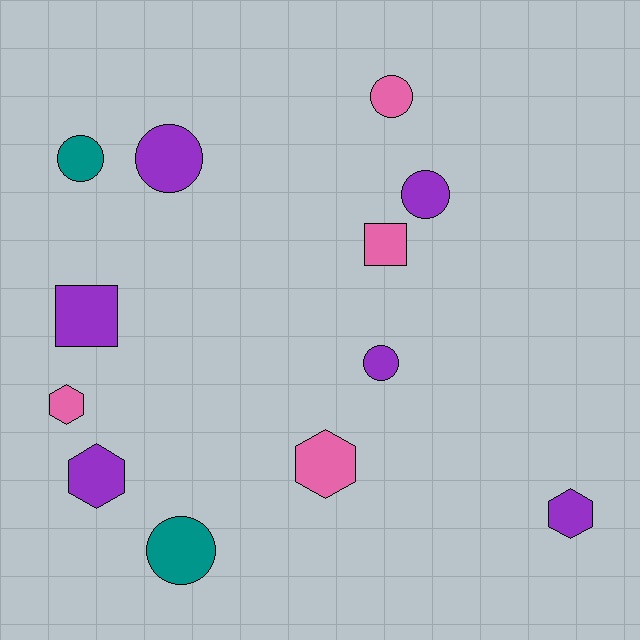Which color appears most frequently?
Purple, with 6 objects.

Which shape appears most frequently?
Circle, with 6 objects.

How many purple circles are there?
There are 3 purple circles.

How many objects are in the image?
There are 12 objects.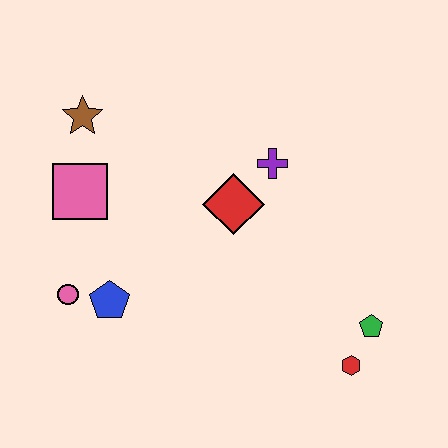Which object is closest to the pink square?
The brown star is closest to the pink square.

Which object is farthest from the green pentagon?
The brown star is farthest from the green pentagon.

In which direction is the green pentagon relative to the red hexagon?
The green pentagon is above the red hexagon.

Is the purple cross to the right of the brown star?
Yes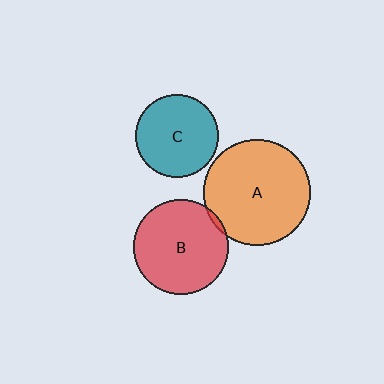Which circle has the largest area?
Circle A (orange).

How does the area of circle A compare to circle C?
Approximately 1.7 times.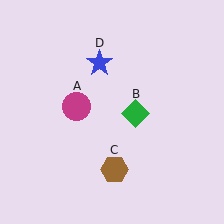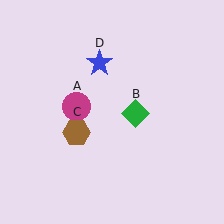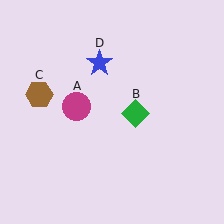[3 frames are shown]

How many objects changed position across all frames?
1 object changed position: brown hexagon (object C).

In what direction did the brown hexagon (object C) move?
The brown hexagon (object C) moved up and to the left.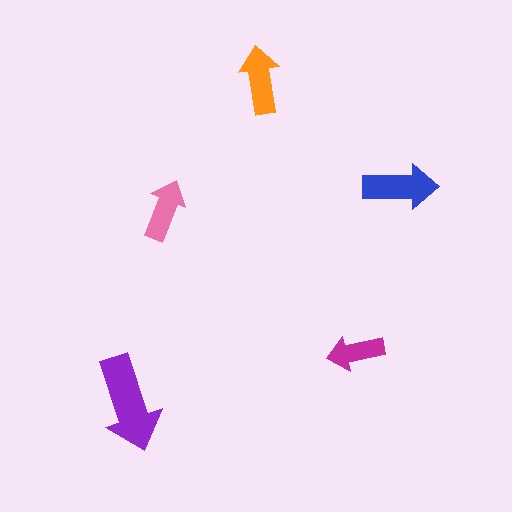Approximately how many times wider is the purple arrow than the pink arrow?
About 1.5 times wider.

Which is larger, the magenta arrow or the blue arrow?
The blue one.